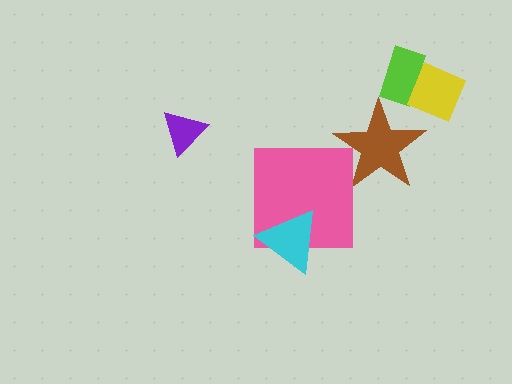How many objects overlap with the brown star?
0 objects overlap with the brown star.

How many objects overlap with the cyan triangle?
1 object overlaps with the cyan triangle.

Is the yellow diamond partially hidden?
No, no other shape covers it.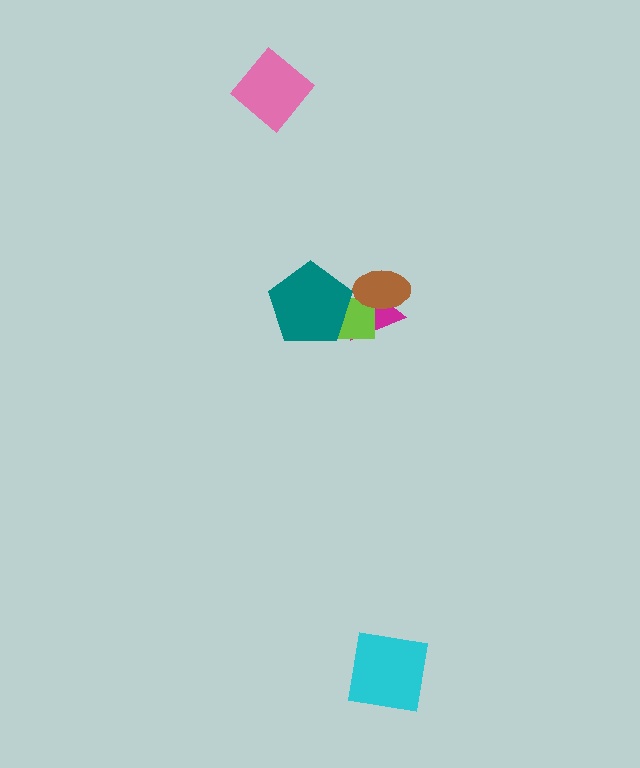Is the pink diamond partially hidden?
No, no other shape covers it.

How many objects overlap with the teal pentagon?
2 objects overlap with the teal pentagon.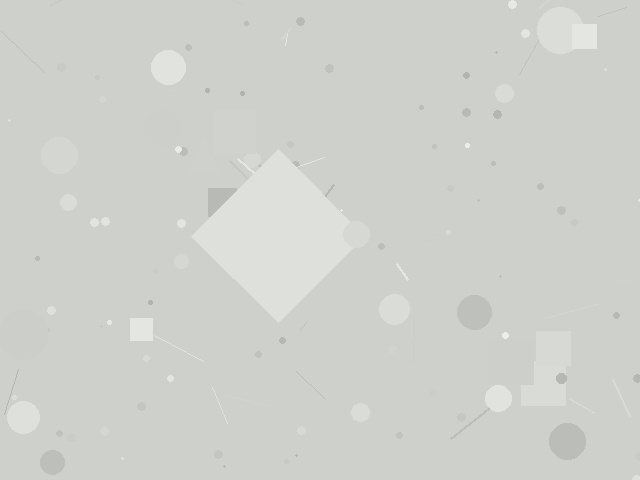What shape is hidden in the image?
A diamond is hidden in the image.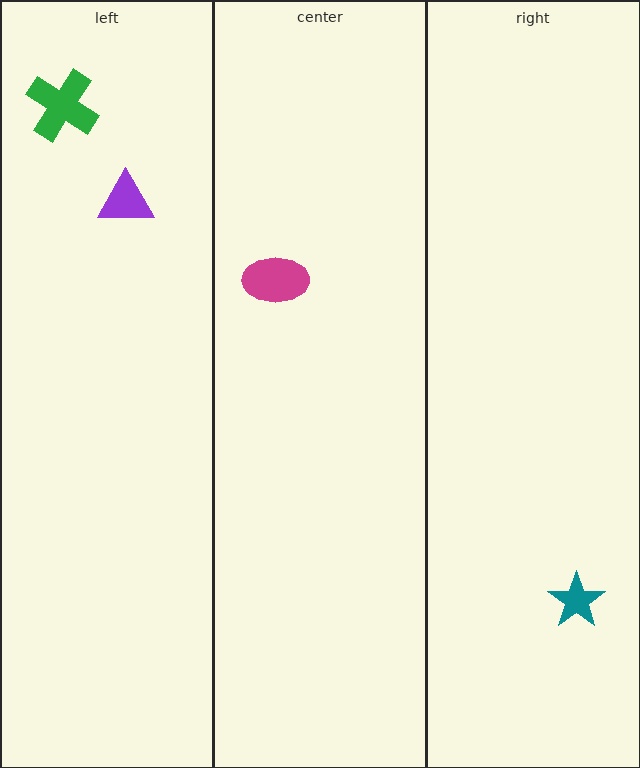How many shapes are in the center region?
1.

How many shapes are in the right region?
1.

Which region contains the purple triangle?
The left region.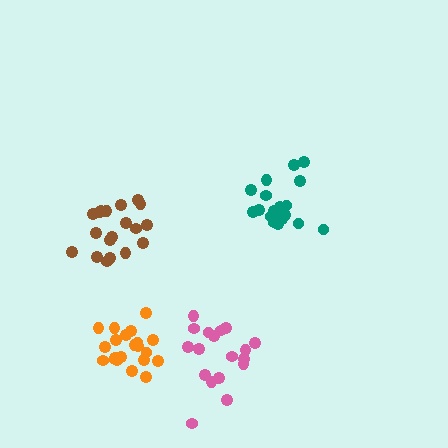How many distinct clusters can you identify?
There are 4 distinct clusters.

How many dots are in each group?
Group 1: 19 dots, Group 2: 18 dots, Group 3: 18 dots, Group 4: 21 dots (76 total).